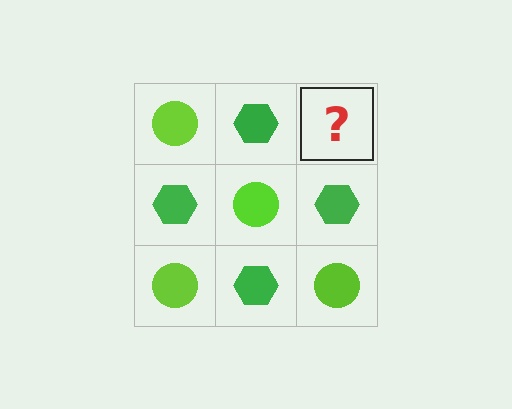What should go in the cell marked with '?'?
The missing cell should contain a lime circle.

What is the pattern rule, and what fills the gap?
The rule is that it alternates lime circle and green hexagon in a checkerboard pattern. The gap should be filled with a lime circle.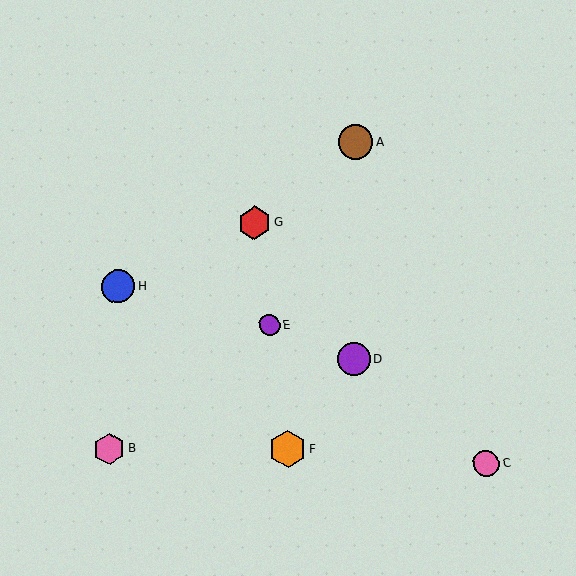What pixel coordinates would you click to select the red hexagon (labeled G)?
Click at (255, 223) to select the red hexagon G.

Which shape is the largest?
The orange hexagon (labeled F) is the largest.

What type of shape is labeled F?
Shape F is an orange hexagon.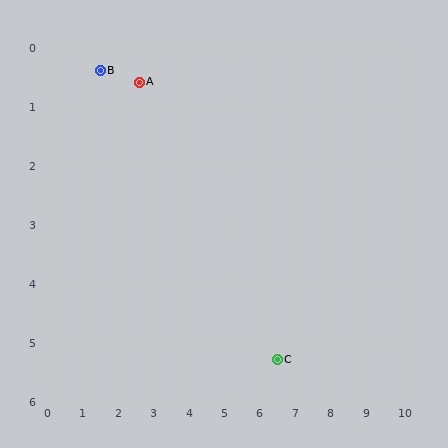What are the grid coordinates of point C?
Point C is at approximately (6.5, 5.3).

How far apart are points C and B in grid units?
Points C and B are about 7.0 grid units apart.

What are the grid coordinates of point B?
Point B is at approximately (1.5, 0.4).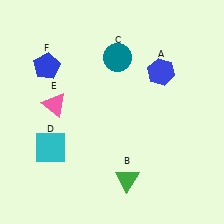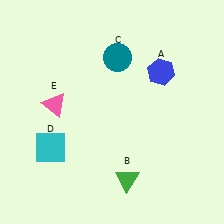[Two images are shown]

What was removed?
The blue pentagon (F) was removed in Image 2.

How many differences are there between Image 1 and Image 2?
There is 1 difference between the two images.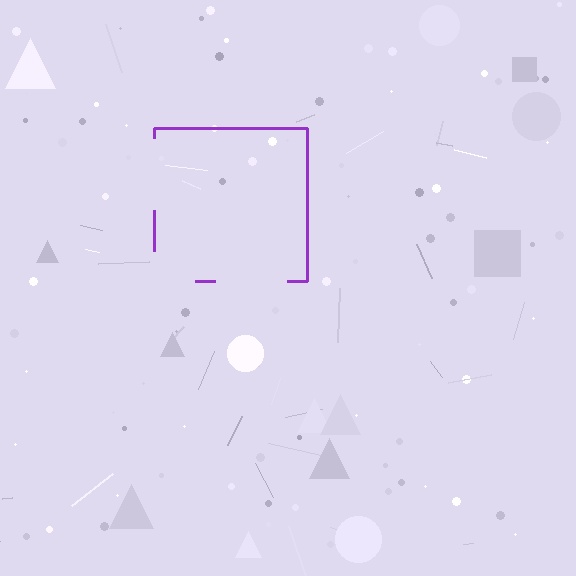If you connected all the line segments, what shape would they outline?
They would outline a square.